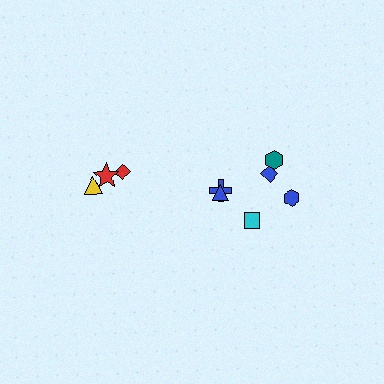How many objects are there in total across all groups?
There are 9 objects.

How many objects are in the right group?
There are 6 objects.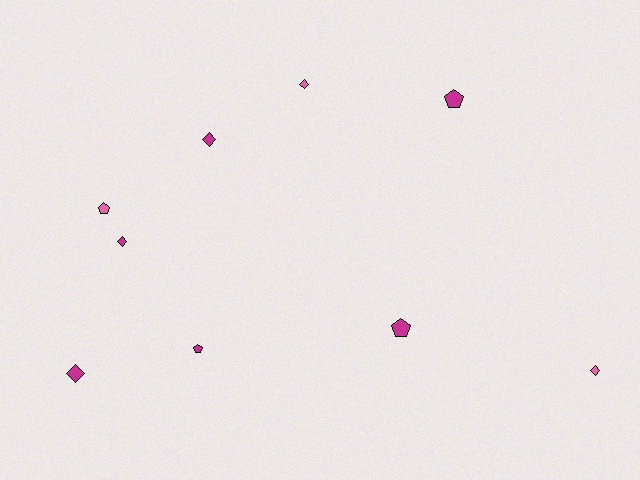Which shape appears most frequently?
Diamond, with 5 objects.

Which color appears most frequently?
Magenta, with 6 objects.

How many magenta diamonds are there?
There are 3 magenta diamonds.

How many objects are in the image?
There are 9 objects.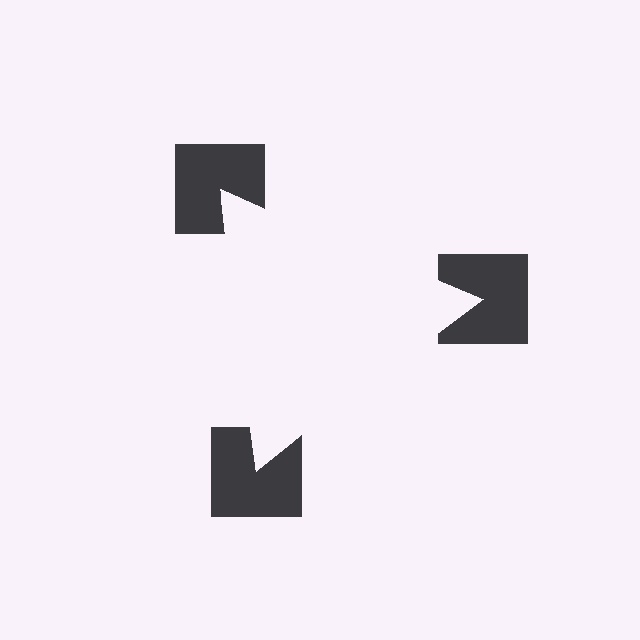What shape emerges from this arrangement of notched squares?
An illusory triangle — its edges are inferred from the aligned wedge cuts in the notched squares, not physically drawn.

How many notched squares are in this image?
There are 3 — one at each vertex of the illusory triangle.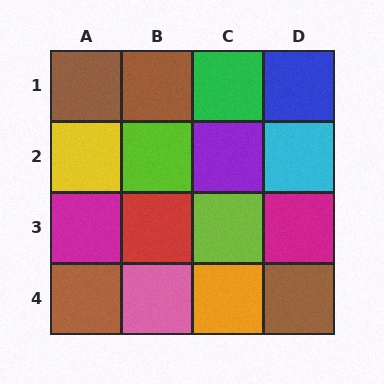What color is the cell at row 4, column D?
Brown.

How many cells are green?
1 cell is green.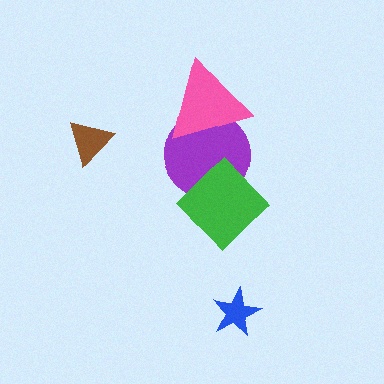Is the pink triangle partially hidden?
No, no other shape covers it.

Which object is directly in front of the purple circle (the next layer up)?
The green diamond is directly in front of the purple circle.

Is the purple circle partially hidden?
Yes, it is partially covered by another shape.